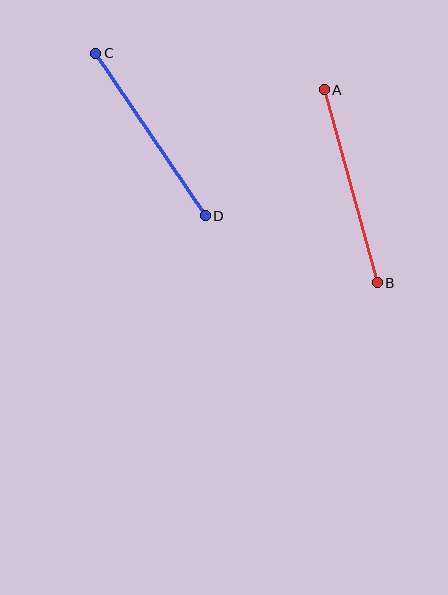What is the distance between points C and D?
The distance is approximately 196 pixels.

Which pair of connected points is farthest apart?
Points A and B are farthest apart.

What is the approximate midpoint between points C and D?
The midpoint is at approximately (150, 135) pixels.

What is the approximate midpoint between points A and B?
The midpoint is at approximately (351, 186) pixels.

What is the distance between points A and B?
The distance is approximately 200 pixels.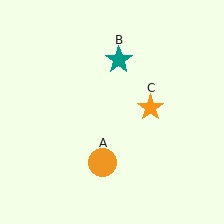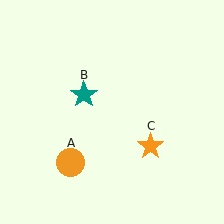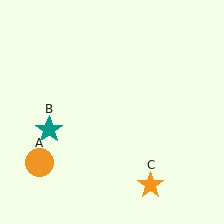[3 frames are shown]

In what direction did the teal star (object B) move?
The teal star (object B) moved down and to the left.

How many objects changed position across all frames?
3 objects changed position: orange circle (object A), teal star (object B), orange star (object C).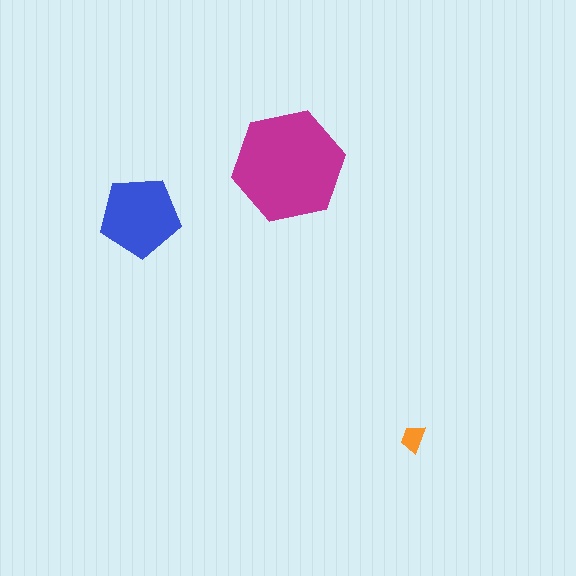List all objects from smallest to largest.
The orange trapezoid, the blue pentagon, the magenta hexagon.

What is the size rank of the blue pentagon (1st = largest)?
2nd.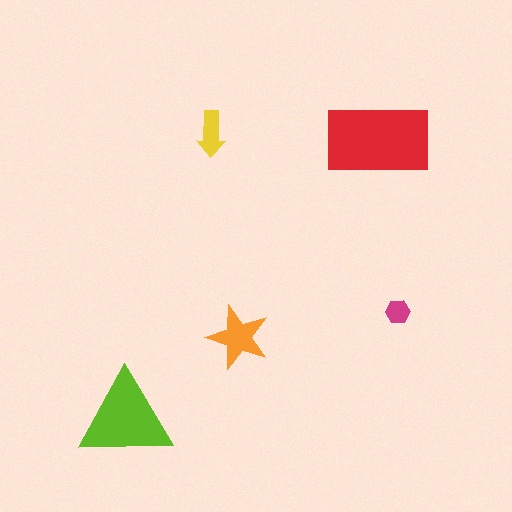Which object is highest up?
The yellow arrow is topmost.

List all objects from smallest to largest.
The magenta hexagon, the yellow arrow, the orange star, the lime triangle, the red rectangle.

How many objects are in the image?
There are 5 objects in the image.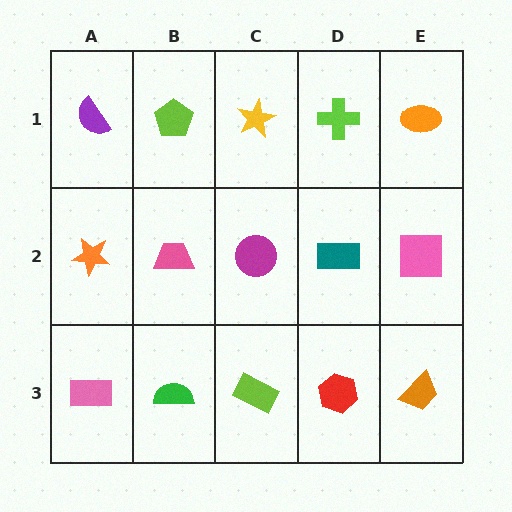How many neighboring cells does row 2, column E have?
3.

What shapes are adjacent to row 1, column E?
A pink square (row 2, column E), a lime cross (row 1, column D).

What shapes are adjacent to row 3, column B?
A pink trapezoid (row 2, column B), a pink rectangle (row 3, column A), a lime rectangle (row 3, column C).